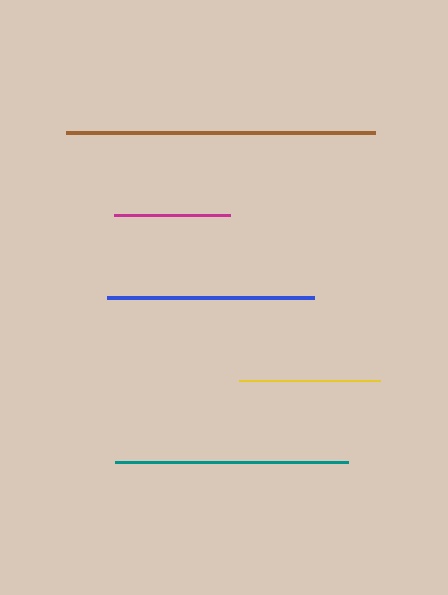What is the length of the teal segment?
The teal segment is approximately 232 pixels long.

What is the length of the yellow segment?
The yellow segment is approximately 141 pixels long.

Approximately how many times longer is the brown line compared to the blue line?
The brown line is approximately 1.5 times the length of the blue line.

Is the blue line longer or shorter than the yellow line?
The blue line is longer than the yellow line.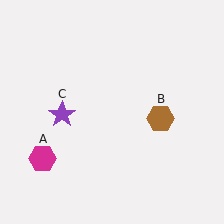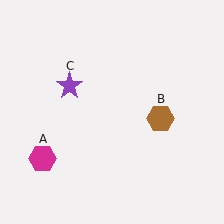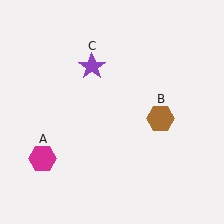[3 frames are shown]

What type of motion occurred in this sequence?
The purple star (object C) rotated clockwise around the center of the scene.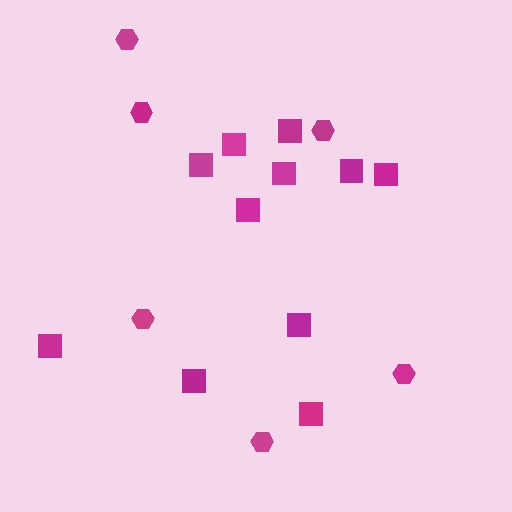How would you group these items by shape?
There are 2 groups: one group of squares (11) and one group of hexagons (6).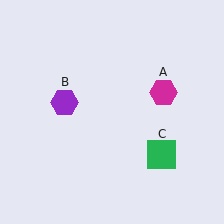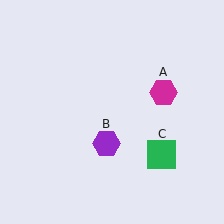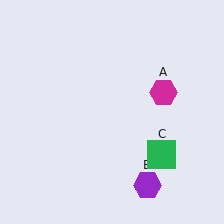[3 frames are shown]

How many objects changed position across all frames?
1 object changed position: purple hexagon (object B).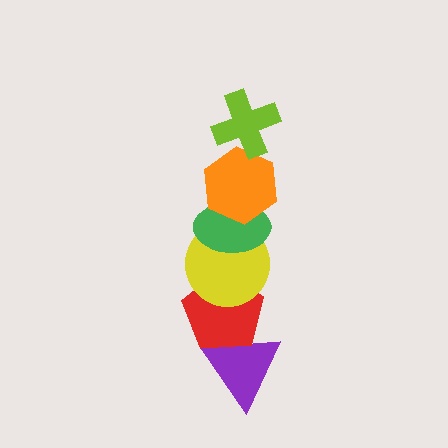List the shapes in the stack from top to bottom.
From top to bottom: the lime cross, the orange hexagon, the green ellipse, the yellow circle, the red pentagon, the purple triangle.